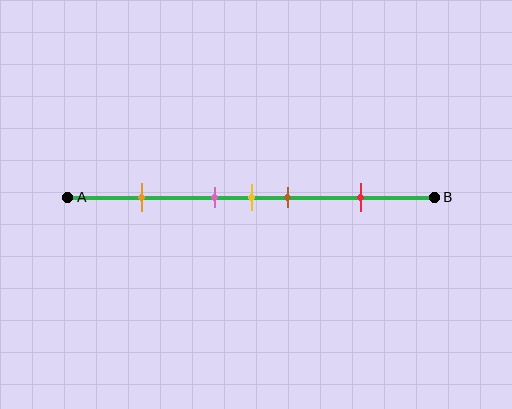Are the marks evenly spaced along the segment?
No, the marks are not evenly spaced.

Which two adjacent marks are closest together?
The pink and yellow marks are the closest adjacent pair.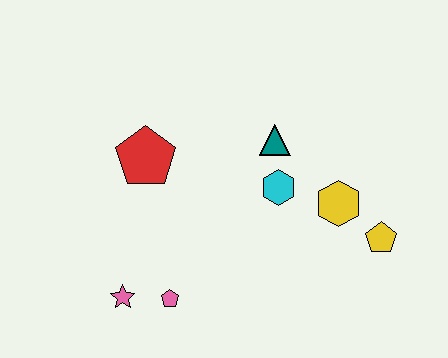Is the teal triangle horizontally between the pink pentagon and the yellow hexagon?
Yes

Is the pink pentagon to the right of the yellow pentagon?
No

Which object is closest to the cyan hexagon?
The teal triangle is closest to the cyan hexagon.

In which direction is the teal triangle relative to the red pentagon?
The teal triangle is to the right of the red pentagon.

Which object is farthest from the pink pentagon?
The yellow pentagon is farthest from the pink pentagon.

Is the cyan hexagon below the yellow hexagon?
No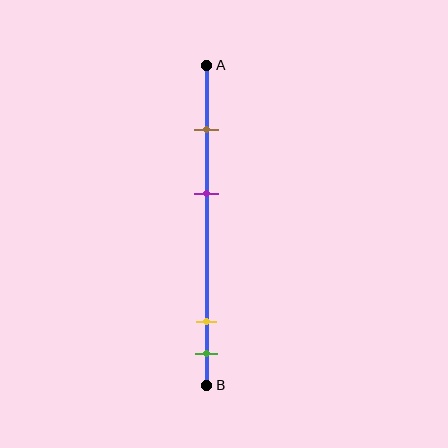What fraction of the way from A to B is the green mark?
The green mark is approximately 90% (0.9) of the way from A to B.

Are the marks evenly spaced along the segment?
No, the marks are not evenly spaced.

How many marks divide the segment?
There are 4 marks dividing the segment.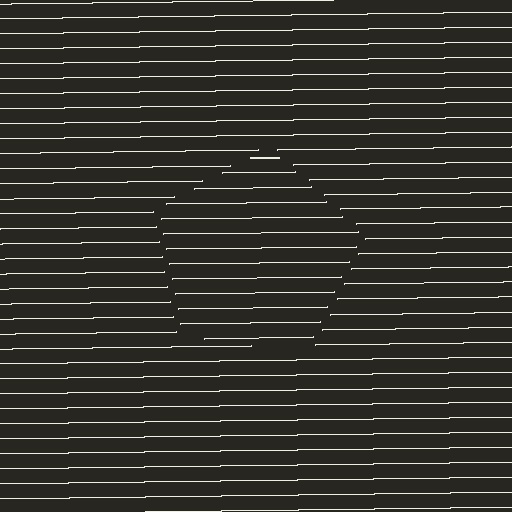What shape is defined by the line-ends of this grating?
An illusory pentagon. The interior of the shape contains the same grating, shifted by half a period — the contour is defined by the phase discontinuity where line-ends from the inner and outer gratings abut.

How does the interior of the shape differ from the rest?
The interior of the shape contains the same grating, shifted by half a period — the contour is defined by the phase discontinuity where line-ends from the inner and outer gratings abut.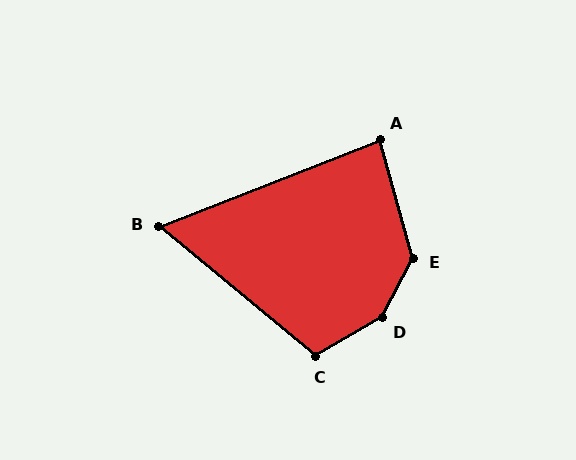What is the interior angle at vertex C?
Approximately 111 degrees (obtuse).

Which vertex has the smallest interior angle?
B, at approximately 61 degrees.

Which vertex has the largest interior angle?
D, at approximately 148 degrees.